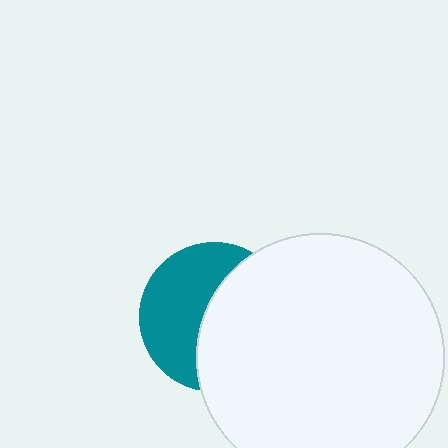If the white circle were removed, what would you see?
You would see the complete teal circle.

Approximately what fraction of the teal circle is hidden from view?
Roughly 53% of the teal circle is hidden behind the white circle.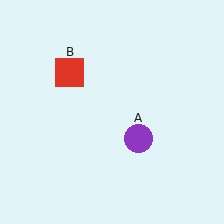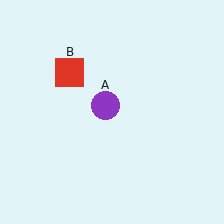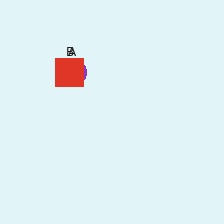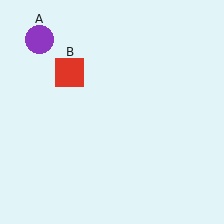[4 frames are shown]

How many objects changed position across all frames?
1 object changed position: purple circle (object A).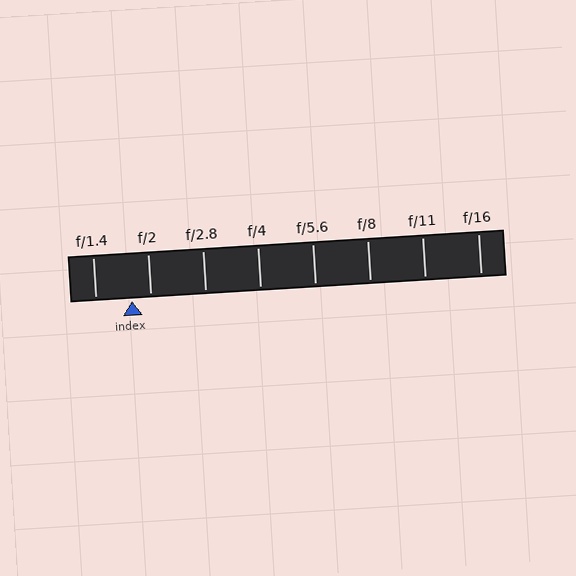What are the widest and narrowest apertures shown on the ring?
The widest aperture shown is f/1.4 and the narrowest is f/16.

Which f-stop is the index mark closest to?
The index mark is closest to f/2.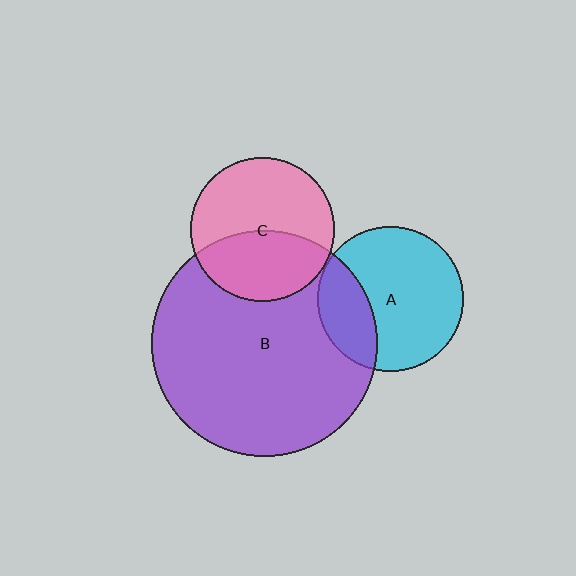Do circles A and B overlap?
Yes.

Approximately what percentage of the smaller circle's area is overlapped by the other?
Approximately 25%.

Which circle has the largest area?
Circle B (purple).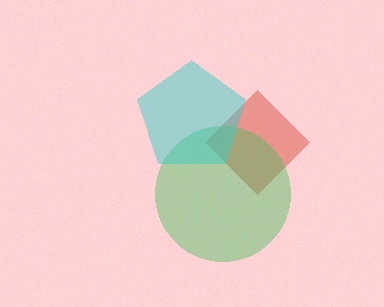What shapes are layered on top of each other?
The layered shapes are: a red diamond, a green circle, a cyan pentagon.